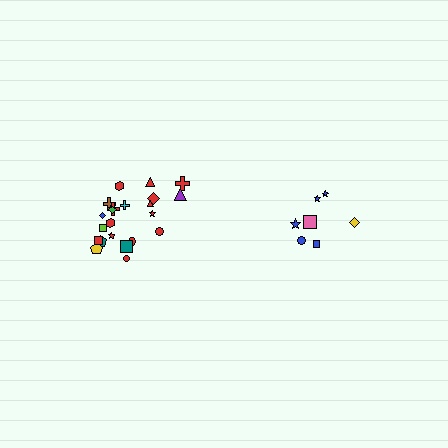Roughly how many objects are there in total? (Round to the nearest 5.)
Roughly 30 objects in total.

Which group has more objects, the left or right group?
The left group.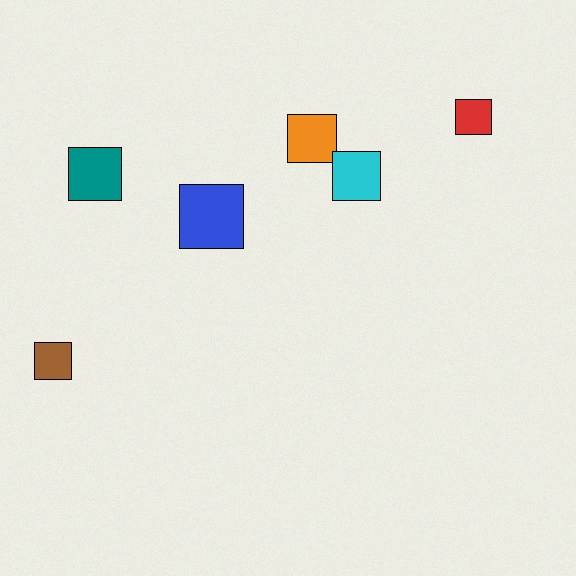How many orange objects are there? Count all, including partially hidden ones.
There is 1 orange object.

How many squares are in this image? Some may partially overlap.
There are 6 squares.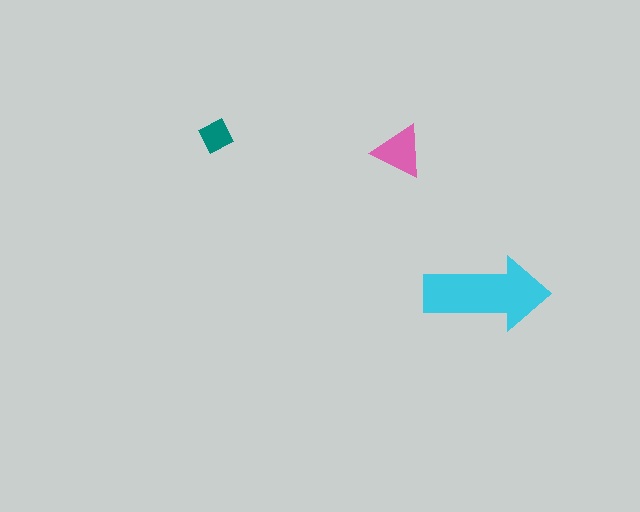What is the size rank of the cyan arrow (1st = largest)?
1st.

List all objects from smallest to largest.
The teal diamond, the pink triangle, the cyan arrow.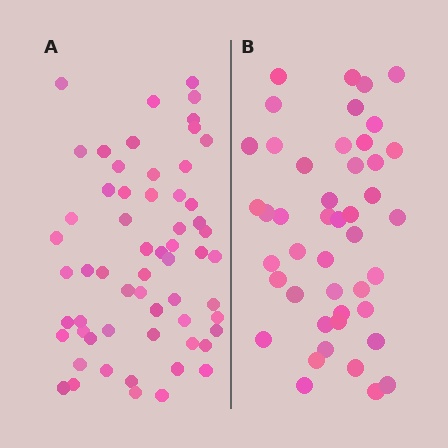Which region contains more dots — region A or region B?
Region A (the left region) has more dots.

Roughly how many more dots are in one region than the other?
Region A has approximately 15 more dots than region B.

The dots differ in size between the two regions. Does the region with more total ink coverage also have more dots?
No. Region B has more total ink coverage because its dots are larger, but region A actually contains more individual dots. Total area can be misleading — the number of items is what matters here.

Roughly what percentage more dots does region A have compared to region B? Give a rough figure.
About 35% more.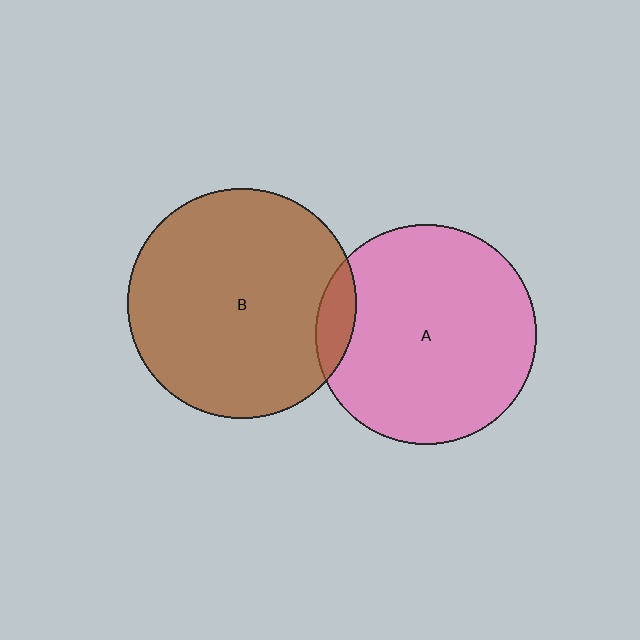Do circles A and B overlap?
Yes.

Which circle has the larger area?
Circle B (brown).